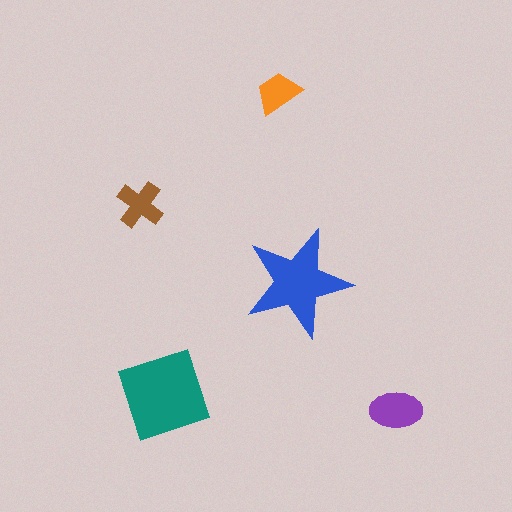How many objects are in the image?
There are 5 objects in the image.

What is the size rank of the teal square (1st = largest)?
1st.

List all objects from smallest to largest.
The orange trapezoid, the brown cross, the purple ellipse, the blue star, the teal square.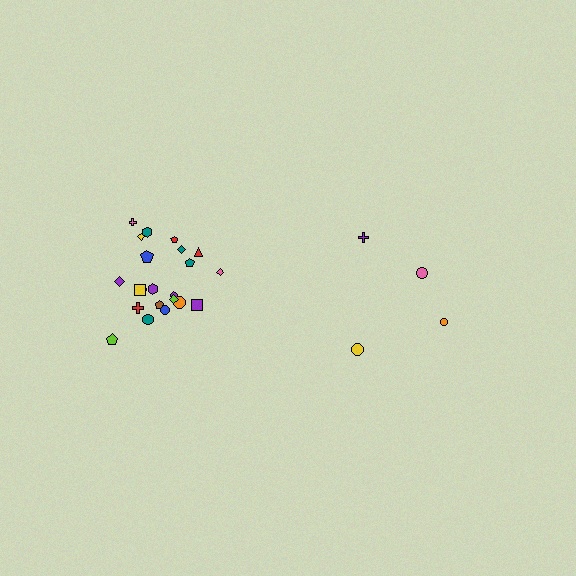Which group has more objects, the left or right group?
The left group.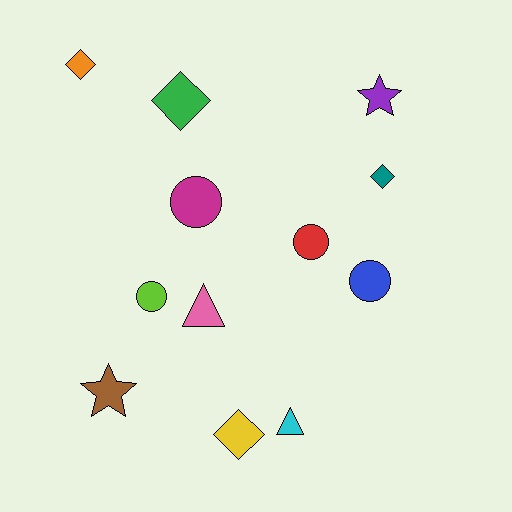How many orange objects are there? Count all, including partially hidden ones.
There is 1 orange object.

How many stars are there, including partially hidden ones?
There are 2 stars.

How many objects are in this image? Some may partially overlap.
There are 12 objects.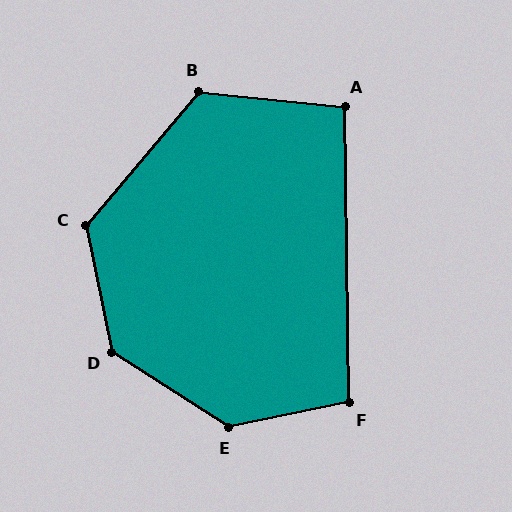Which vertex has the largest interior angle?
E, at approximately 135 degrees.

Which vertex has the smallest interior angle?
A, at approximately 97 degrees.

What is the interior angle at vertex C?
Approximately 128 degrees (obtuse).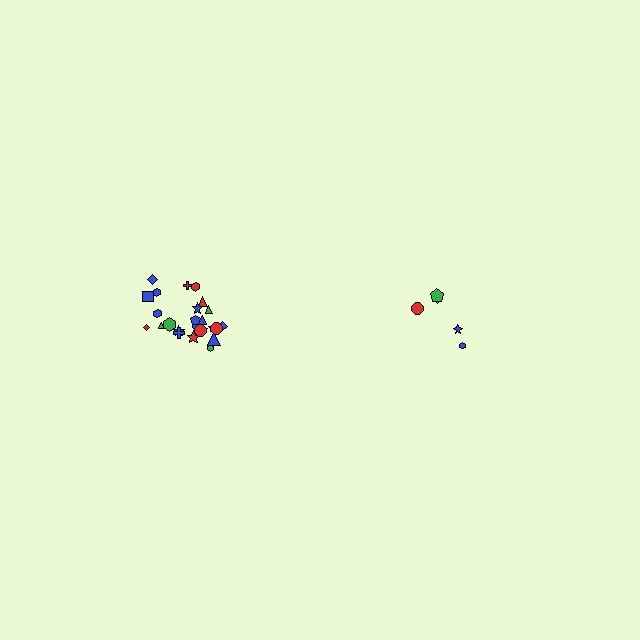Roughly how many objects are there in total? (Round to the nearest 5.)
Roughly 30 objects in total.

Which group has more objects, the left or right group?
The left group.